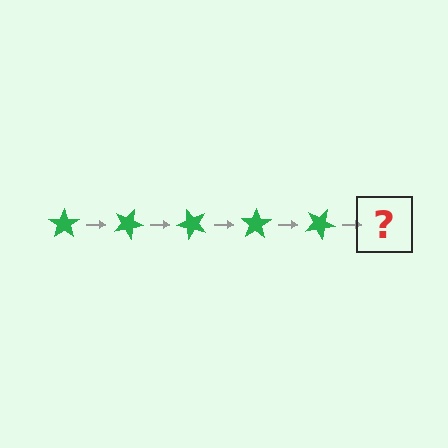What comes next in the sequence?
The next element should be a green star rotated 125 degrees.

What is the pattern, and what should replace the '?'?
The pattern is that the star rotates 25 degrees each step. The '?' should be a green star rotated 125 degrees.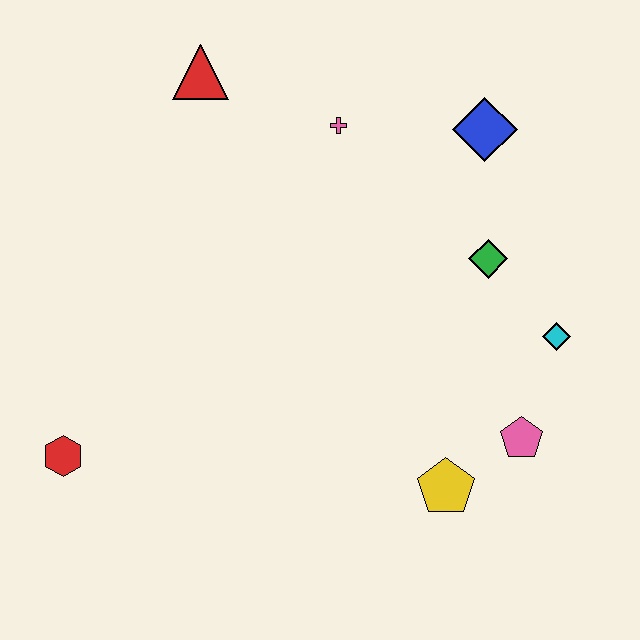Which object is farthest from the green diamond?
The red hexagon is farthest from the green diamond.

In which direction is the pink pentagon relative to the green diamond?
The pink pentagon is below the green diamond.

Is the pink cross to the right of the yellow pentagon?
No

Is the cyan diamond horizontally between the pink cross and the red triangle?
No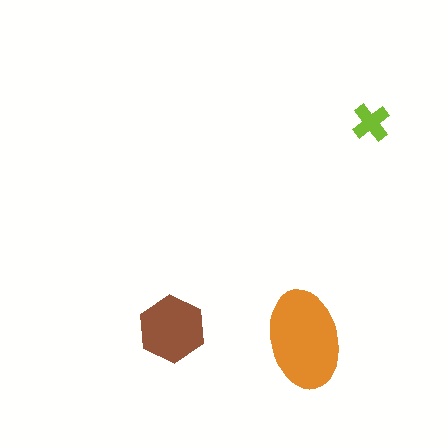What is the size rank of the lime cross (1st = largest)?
3rd.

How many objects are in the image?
There are 3 objects in the image.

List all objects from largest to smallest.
The orange ellipse, the brown hexagon, the lime cross.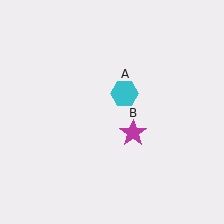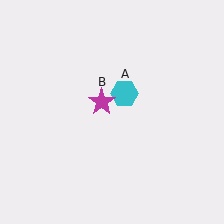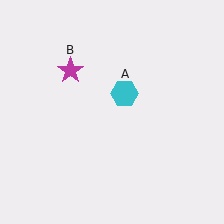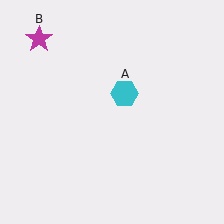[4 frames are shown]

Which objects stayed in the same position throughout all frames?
Cyan hexagon (object A) remained stationary.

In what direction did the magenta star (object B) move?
The magenta star (object B) moved up and to the left.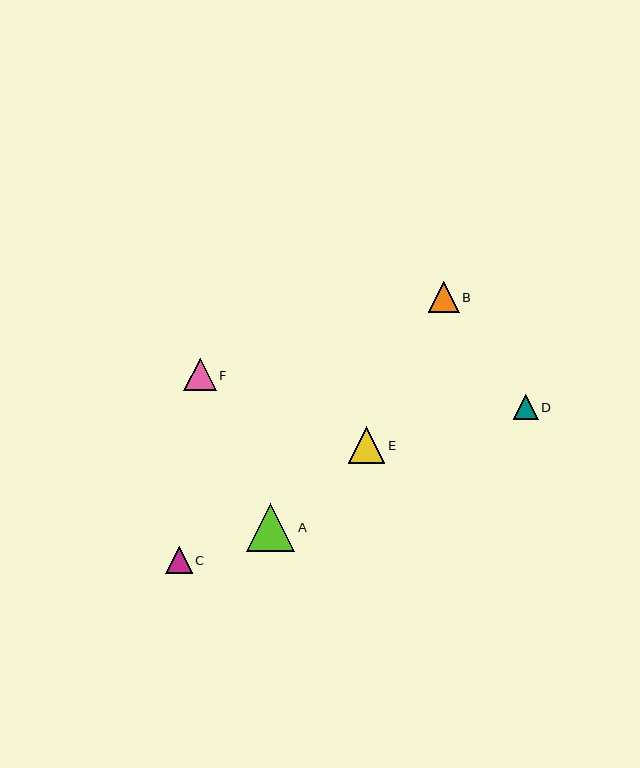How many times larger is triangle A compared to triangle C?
Triangle A is approximately 1.8 times the size of triangle C.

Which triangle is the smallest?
Triangle D is the smallest with a size of approximately 25 pixels.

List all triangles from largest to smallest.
From largest to smallest: A, E, F, B, C, D.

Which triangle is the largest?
Triangle A is the largest with a size of approximately 48 pixels.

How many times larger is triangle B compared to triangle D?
Triangle B is approximately 1.2 times the size of triangle D.